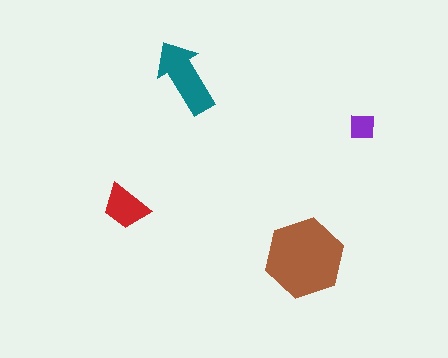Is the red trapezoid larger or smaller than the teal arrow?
Smaller.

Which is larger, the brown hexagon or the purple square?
The brown hexagon.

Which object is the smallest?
The purple square.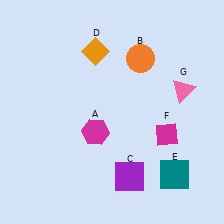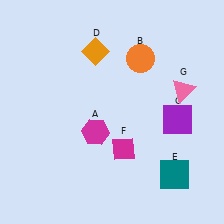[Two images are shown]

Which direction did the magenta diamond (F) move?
The magenta diamond (F) moved left.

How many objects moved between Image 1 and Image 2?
2 objects moved between the two images.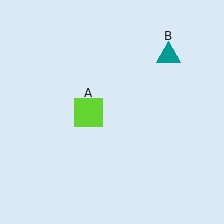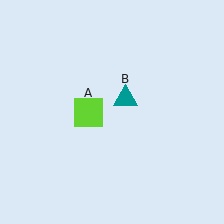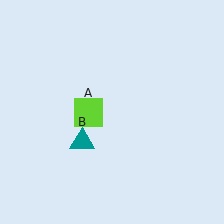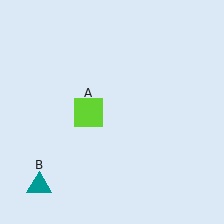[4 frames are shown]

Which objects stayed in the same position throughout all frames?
Lime square (object A) remained stationary.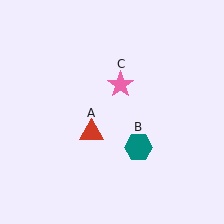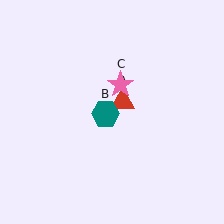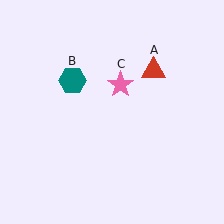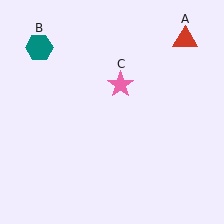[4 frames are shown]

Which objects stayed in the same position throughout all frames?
Pink star (object C) remained stationary.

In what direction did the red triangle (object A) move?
The red triangle (object A) moved up and to the right.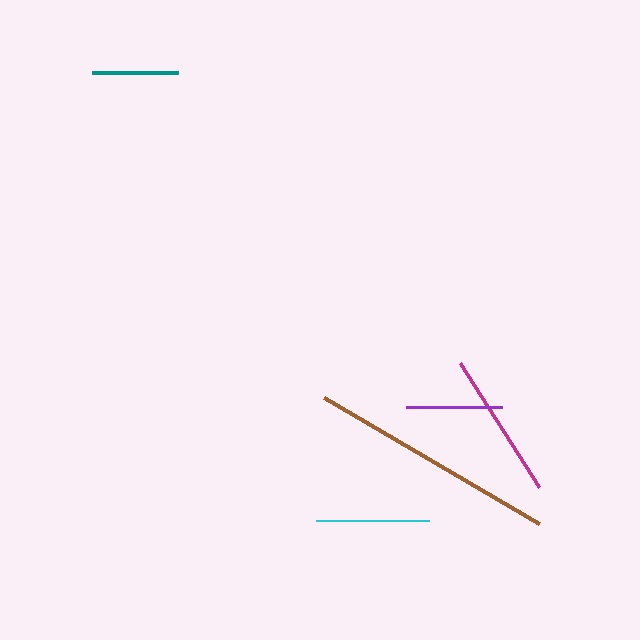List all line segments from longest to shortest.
From longest to shortest: brown, magenta, cyan, purple, teal.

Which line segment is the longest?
The brown line is the longest at approximately 249 pixels.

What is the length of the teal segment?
The teal segment is approximately 86 pixels long.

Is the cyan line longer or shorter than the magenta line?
The magenta line is longer than the cyan line.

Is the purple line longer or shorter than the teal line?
The purple line is longer than the teal line.